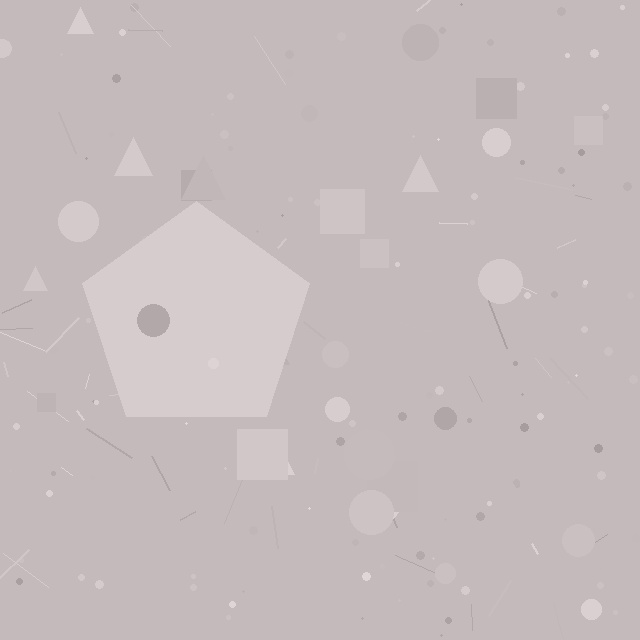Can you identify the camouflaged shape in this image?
The camouflaged shape is a pentagon.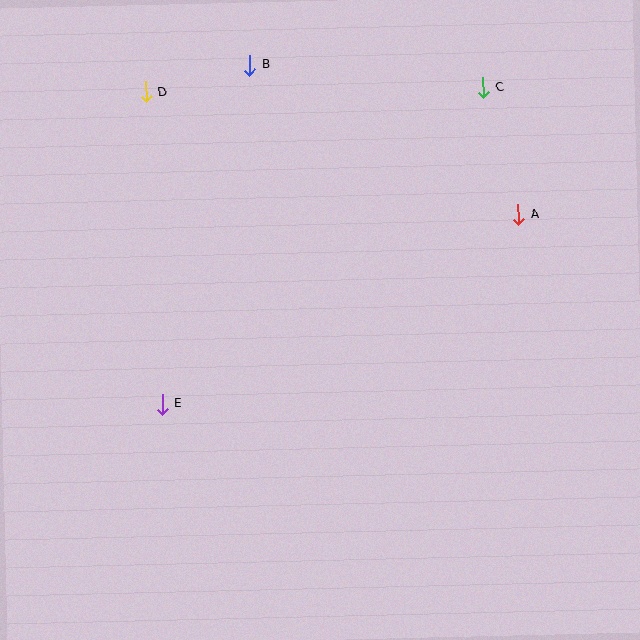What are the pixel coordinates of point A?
Point A is at (518, 215).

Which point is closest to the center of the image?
Point E at (162, 404) is closest to the center.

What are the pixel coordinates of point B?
Point B is at (250, 65).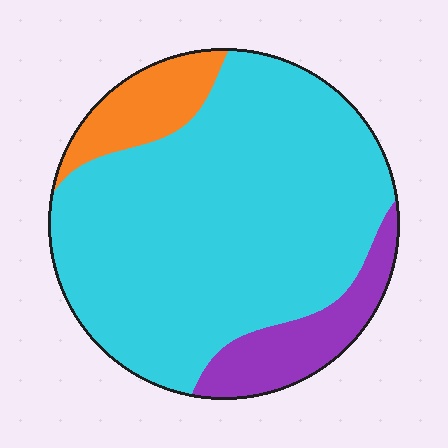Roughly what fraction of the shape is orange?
Orange takes up about one tenth (1/10) of the shape.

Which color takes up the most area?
Cyan, at roughly 75%.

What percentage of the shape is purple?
Purple covers around 15% of the shape.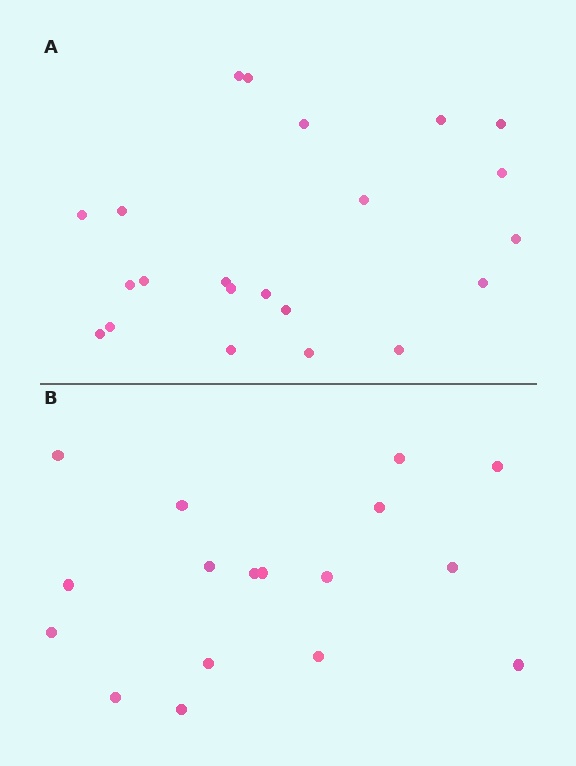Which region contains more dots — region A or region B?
Region A (the top region) has more dots.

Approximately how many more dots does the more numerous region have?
Region A has about 5 more dots than region B.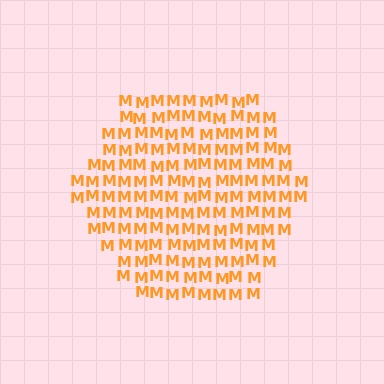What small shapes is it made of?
It is made of small letter M's.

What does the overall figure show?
The overall figure shows a hexagon.